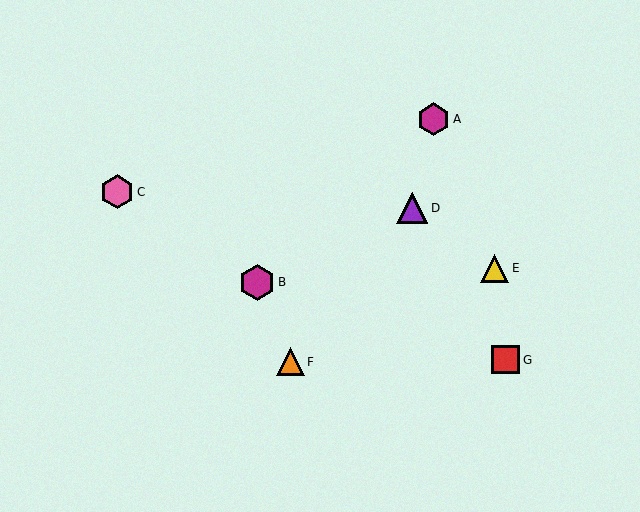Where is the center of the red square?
The center of the red square is at (506, 360).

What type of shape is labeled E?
Shape E is a yellow triangle.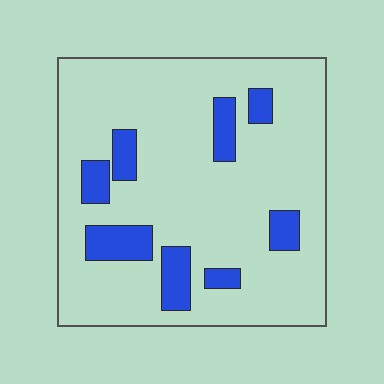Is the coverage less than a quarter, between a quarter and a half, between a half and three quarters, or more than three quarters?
Less than a quarter.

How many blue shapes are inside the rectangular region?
8.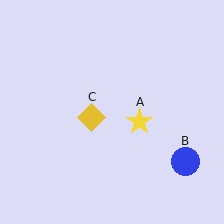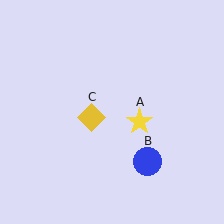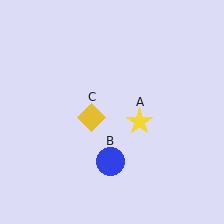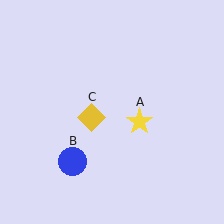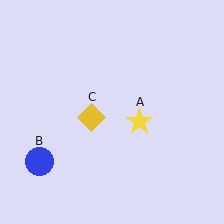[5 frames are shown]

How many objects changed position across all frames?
1 object changed position: blue circle (object B).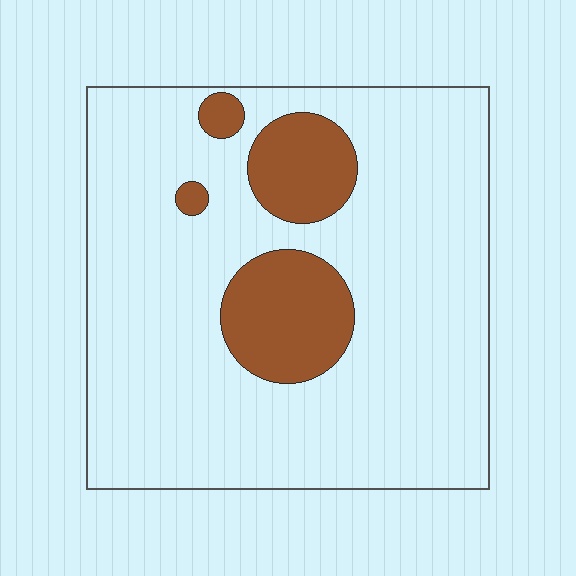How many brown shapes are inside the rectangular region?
4.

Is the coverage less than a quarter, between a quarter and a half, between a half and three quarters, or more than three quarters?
Less than a quarter.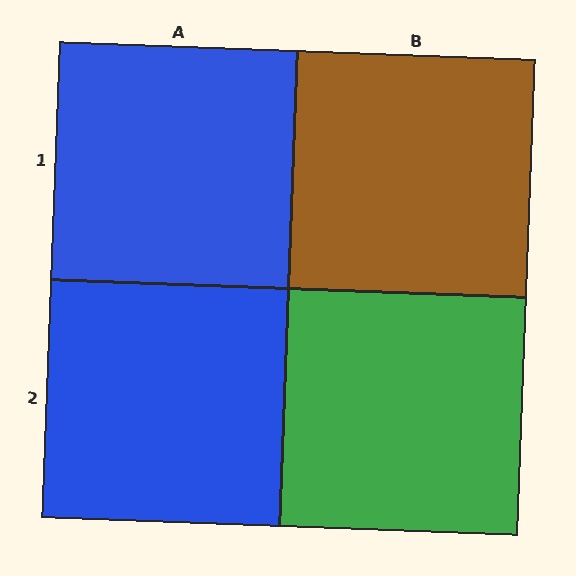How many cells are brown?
1 cell is brown.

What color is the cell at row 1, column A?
Blue.